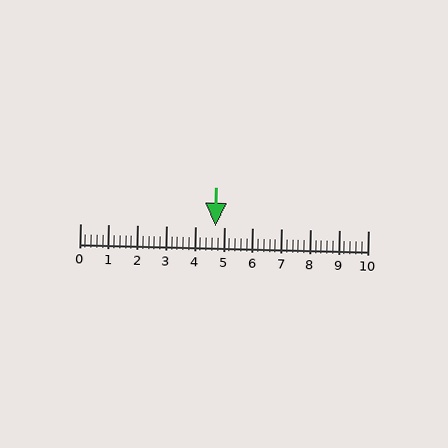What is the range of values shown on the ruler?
The ruler shows values from 0 to 10.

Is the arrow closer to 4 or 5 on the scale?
The arrow is closer to 5.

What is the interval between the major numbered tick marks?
The major tick marks are spaced 1 units apart.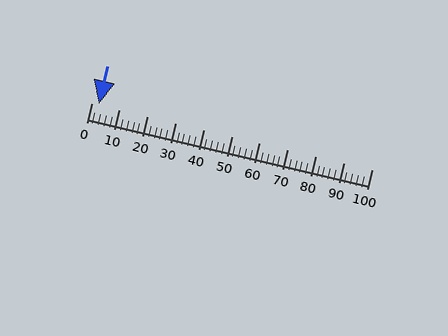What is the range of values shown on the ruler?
The ruler shows values from 0 to 100.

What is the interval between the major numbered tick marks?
The major tick marks are spaced 10 units apart.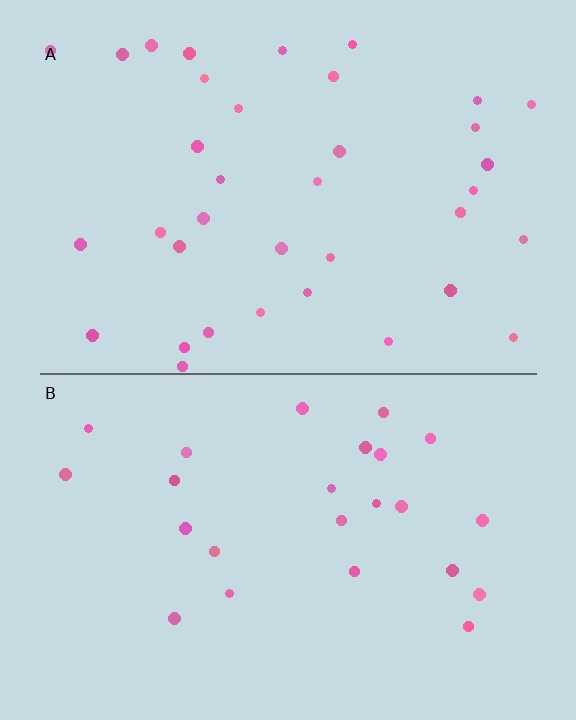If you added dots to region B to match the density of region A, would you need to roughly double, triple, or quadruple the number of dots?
Approximately double.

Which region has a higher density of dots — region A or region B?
A (the top).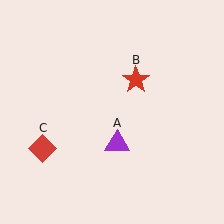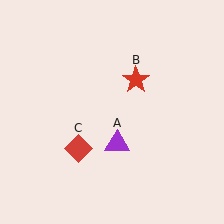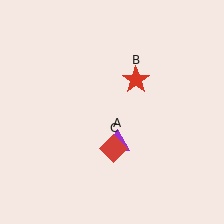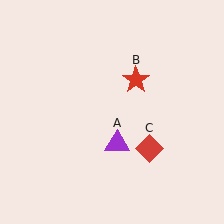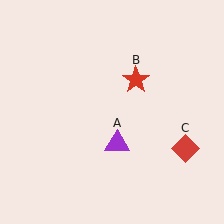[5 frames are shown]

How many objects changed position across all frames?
1 object changed position: red diamond (object C).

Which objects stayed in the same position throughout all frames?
Purple triangle (object A) and red star (object B) remained stationary.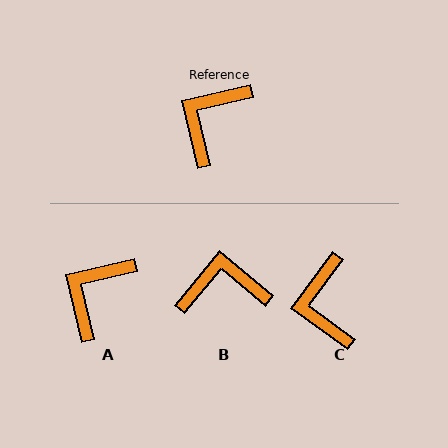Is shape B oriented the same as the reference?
No, it is off by about 53 degrees.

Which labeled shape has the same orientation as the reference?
A.